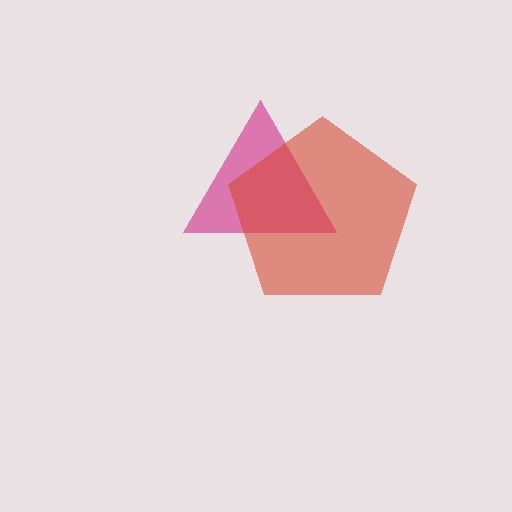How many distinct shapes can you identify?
There are 2 distinct shapes: a magenta triangle, a red pentagon.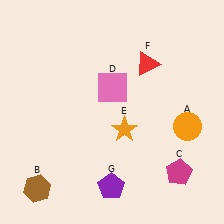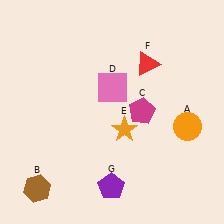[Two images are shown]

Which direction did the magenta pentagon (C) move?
The magenta pentagon (C) moved up.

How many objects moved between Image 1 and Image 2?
1 object moved between the two images.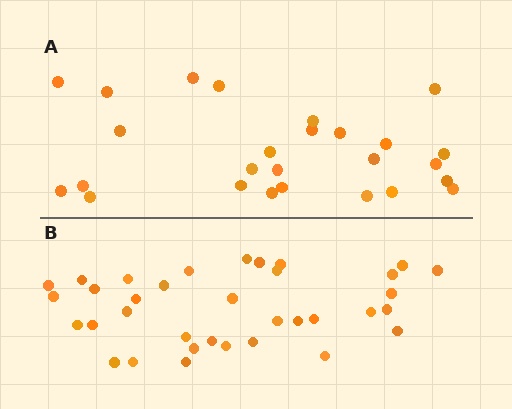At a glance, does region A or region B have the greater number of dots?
Region B (the bottom region) has more dots.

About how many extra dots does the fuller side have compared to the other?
Region B has roughly 8 or so more dots than region A.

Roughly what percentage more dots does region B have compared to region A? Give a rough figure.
About 35% more.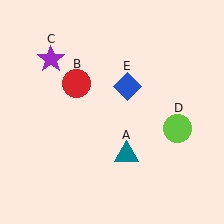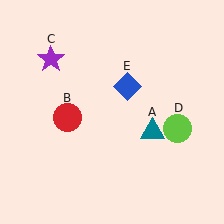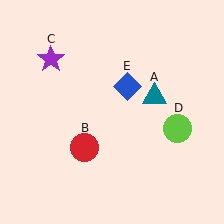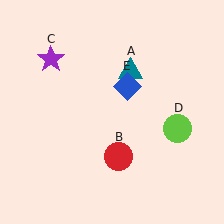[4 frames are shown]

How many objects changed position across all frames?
2 objects changed position: teal triangle (object A), red circle (object B).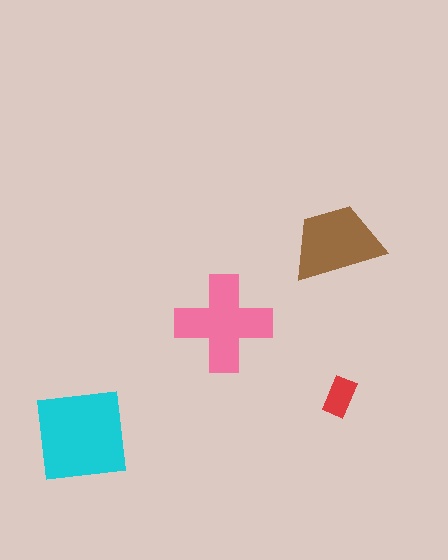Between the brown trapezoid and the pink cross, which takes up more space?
The pink cross.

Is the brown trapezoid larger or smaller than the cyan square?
Smaller.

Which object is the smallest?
The red rectangle.